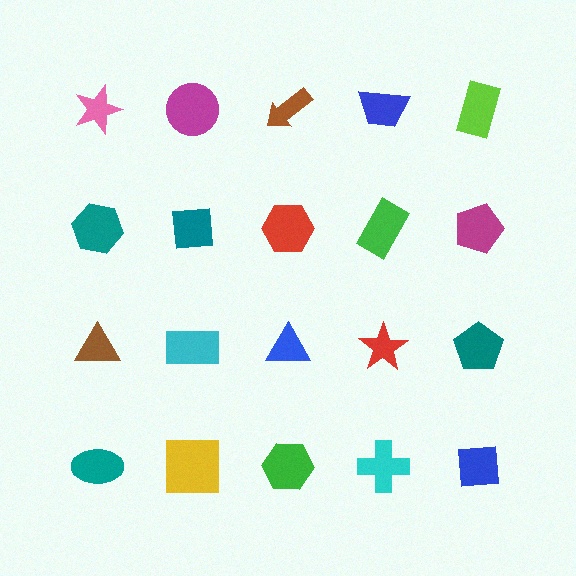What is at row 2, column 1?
A teal hexagon.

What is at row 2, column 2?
A teal square.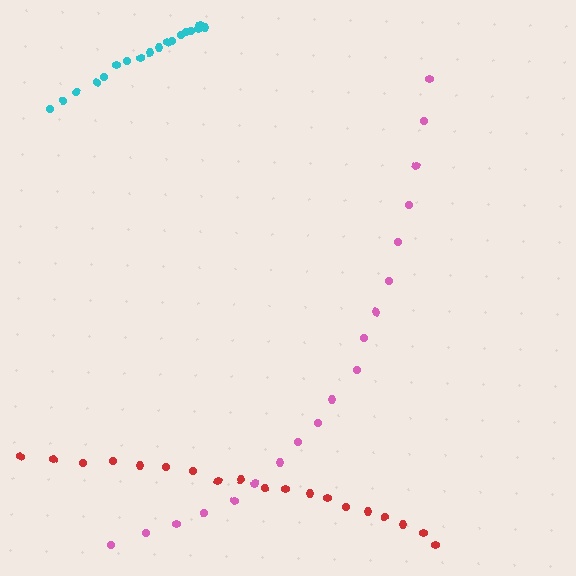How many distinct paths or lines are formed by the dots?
There are 3 distinct paths.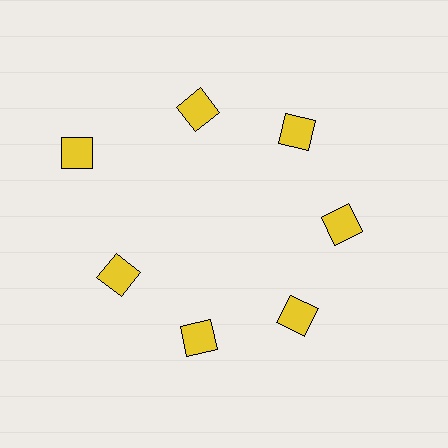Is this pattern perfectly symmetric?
No. The 7 yellow diamonds are arranged in a ring, but one element near the 10 o'clock position is pushed outward from the center, breaking the 7-fold rotational symmetry.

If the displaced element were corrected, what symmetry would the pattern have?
It would have 7-fold rotational symmetry — the pattern would map onto itself every 51 degrees.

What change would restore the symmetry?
The symmetry would be restored by moving it inward, back onto the ring so that all 7 diamonds sit at equal angles and equal distance from the center.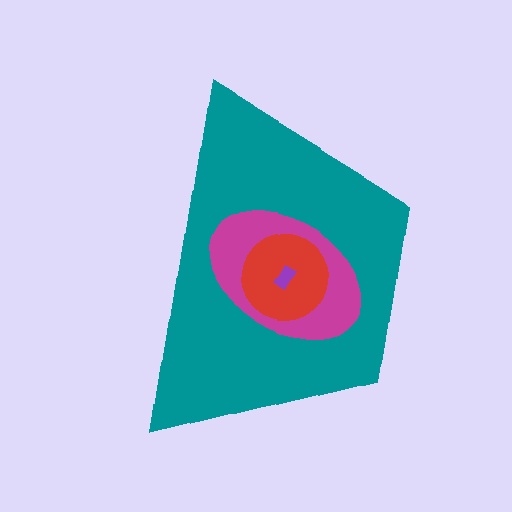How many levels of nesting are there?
4.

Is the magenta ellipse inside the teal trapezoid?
Yes.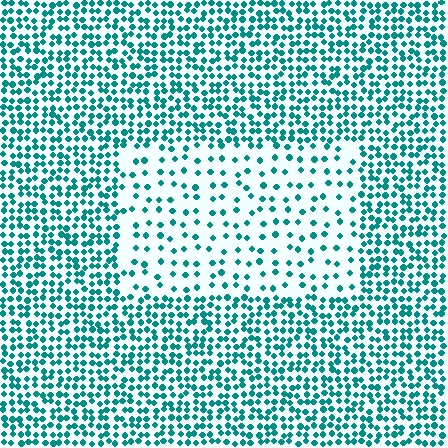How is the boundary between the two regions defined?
The boundary is defined by a change in element density (approximately 2.6x ratio). All elements are the same color, size, and shape.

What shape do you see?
I see a rectangle.